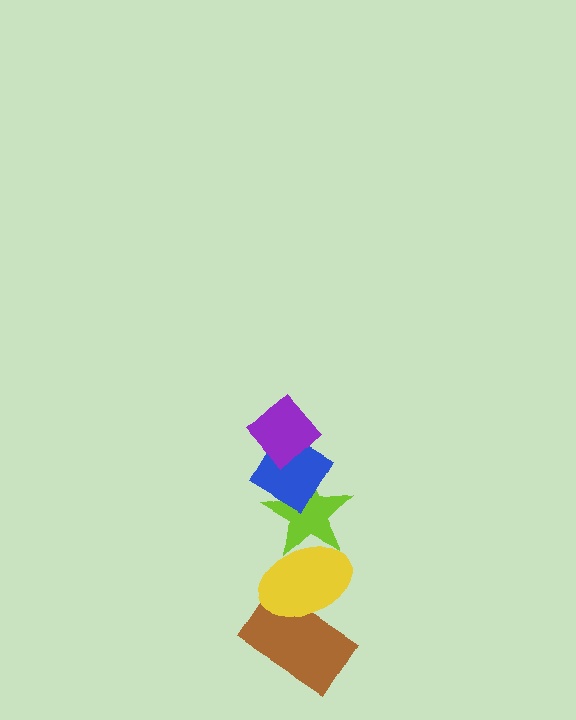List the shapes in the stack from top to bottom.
From top to bottom: the purple diamond, the blue diamond, the lime star, the yellow ellipse, the brown rectangle.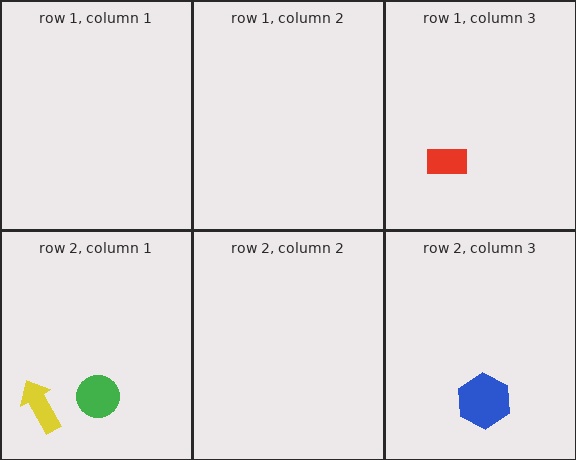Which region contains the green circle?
The row 2, column 1 region.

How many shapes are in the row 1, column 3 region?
1.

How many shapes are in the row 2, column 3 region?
1.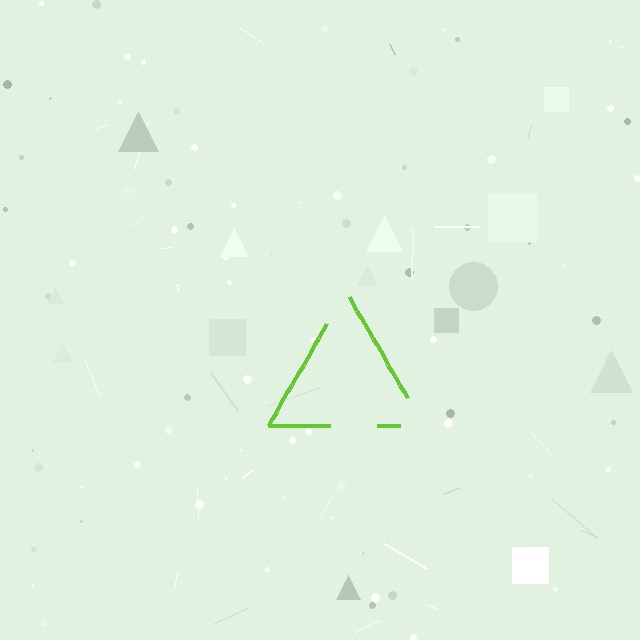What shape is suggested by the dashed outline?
The dashed outline suggests a triangle.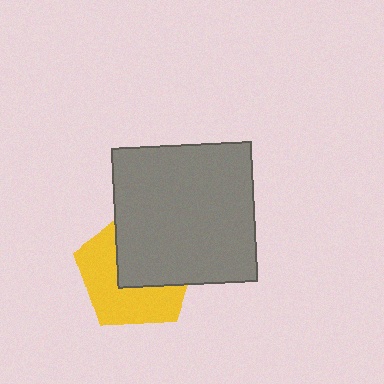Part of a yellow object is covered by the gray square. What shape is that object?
It is a pentagon.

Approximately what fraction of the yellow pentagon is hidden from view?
Roughly 49% of the yellow pentagon is hidden behind the gray square.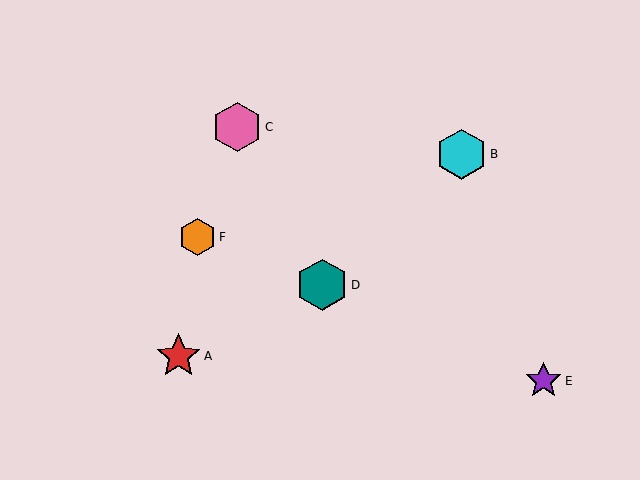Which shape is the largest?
The teal hexagon (labeled D) is the largest.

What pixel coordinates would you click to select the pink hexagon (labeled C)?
Click at (237, 127) to select the pink hexagon C.